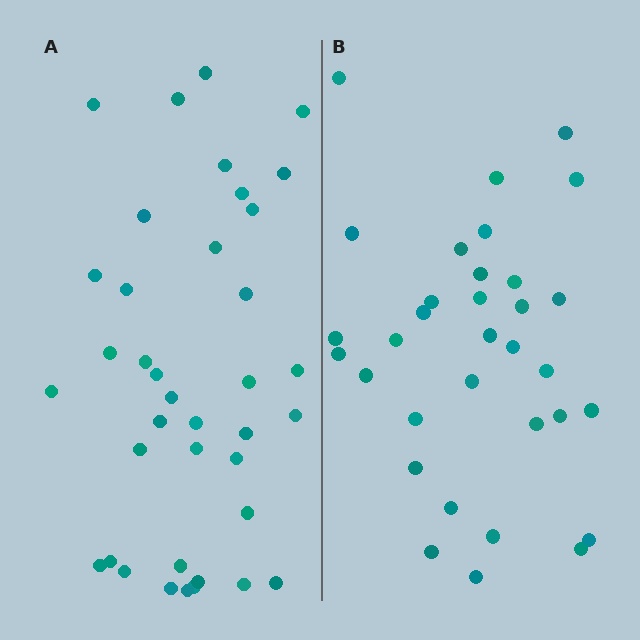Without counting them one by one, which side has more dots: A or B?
Region A (the left region) has more dots.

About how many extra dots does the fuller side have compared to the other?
Region A has about 5 more dots than region B.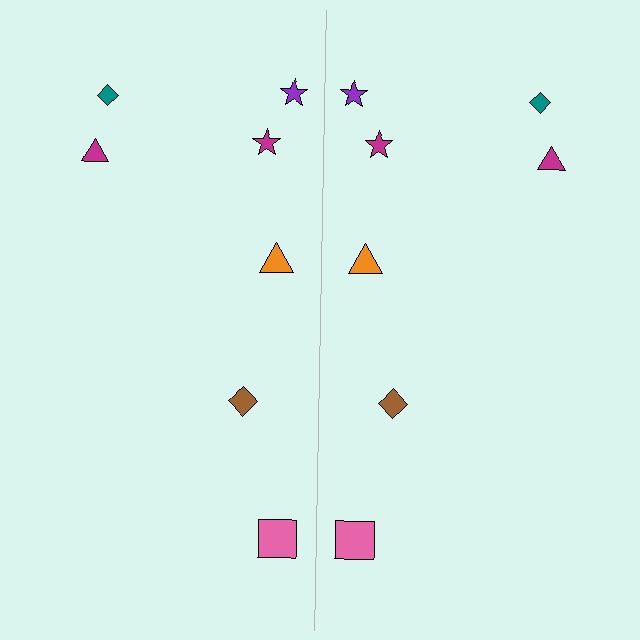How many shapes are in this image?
There are 14 shapes in this image.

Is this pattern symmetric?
Yes, this pattern has bilateral (reflection) symmetry.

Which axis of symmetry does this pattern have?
The pattern has a vertical axis of symmetry running through the center of the image.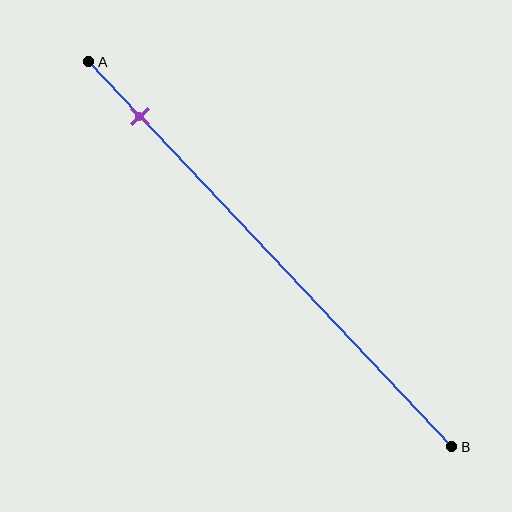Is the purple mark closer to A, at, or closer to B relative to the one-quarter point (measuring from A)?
The purple mark is closer to point A than the one-quarter point of segment AB.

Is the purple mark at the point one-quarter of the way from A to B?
No, the mark is at about 15% from A, not at the 25% one-quarter point.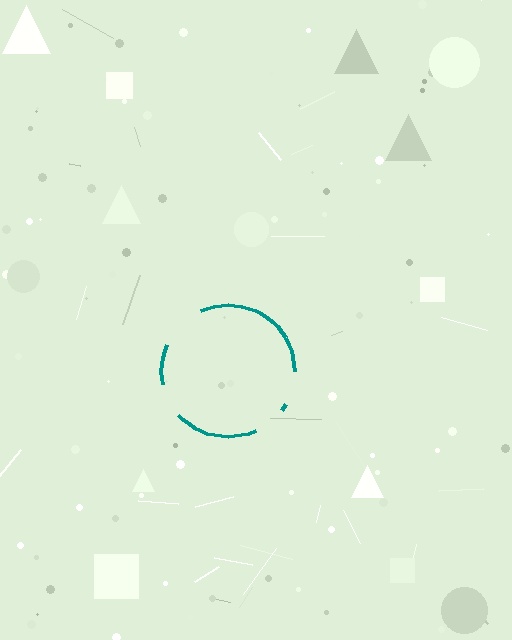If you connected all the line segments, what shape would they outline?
They would outline a circle.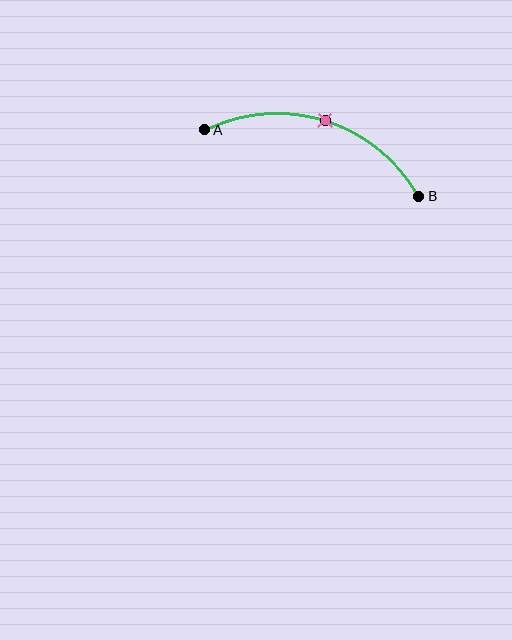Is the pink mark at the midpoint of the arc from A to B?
Yes. The pink mark lies on the arc at equal arc-length from both A and B — it is the arc midpoint.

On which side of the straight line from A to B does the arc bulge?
The arc bulges above the straight line connecting A and B.